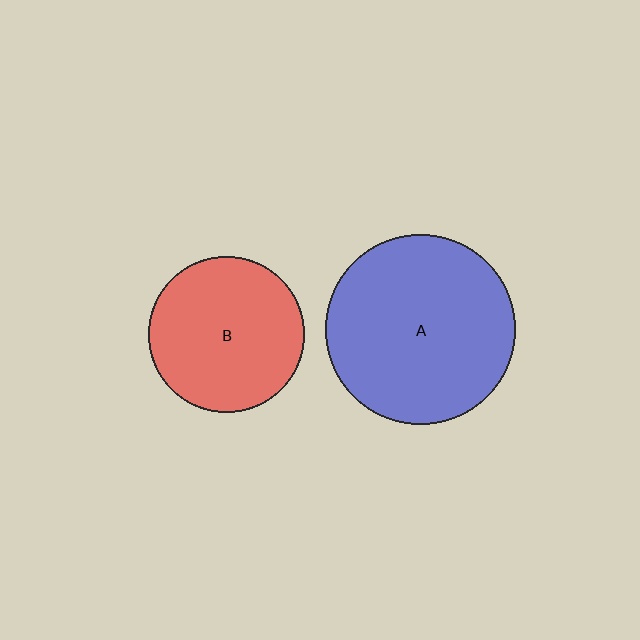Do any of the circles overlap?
No, none of the circles overlap.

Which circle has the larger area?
Circle A (blue).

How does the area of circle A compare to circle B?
Approximately 1.5 times.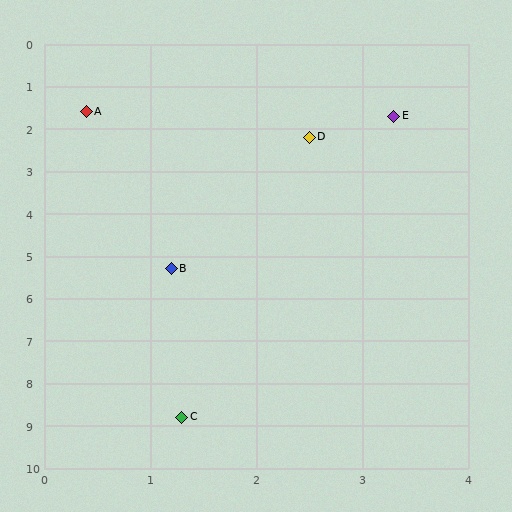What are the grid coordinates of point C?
Point C is at approximately (1.3, 8.8).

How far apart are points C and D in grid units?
Points C and D are about 6.7 grid units apart.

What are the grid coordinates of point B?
Point B is at approximately (1.2, 5.3).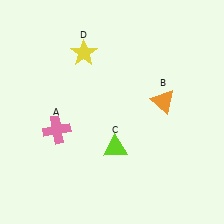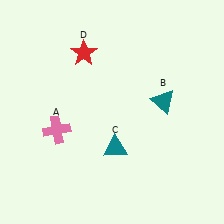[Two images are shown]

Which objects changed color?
B changed from orange to teal. C changed from lime to teal. D changed from yellow to red.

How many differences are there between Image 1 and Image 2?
There are 3 differences between the two images.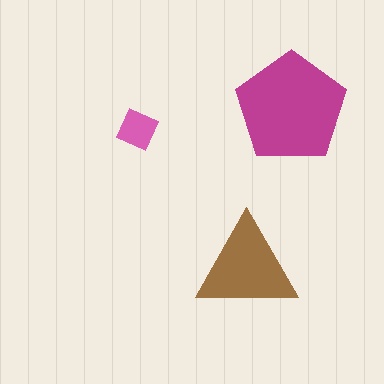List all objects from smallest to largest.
The pink diamond, the brown triangle, the magenta pentagon.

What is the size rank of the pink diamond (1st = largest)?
3rd.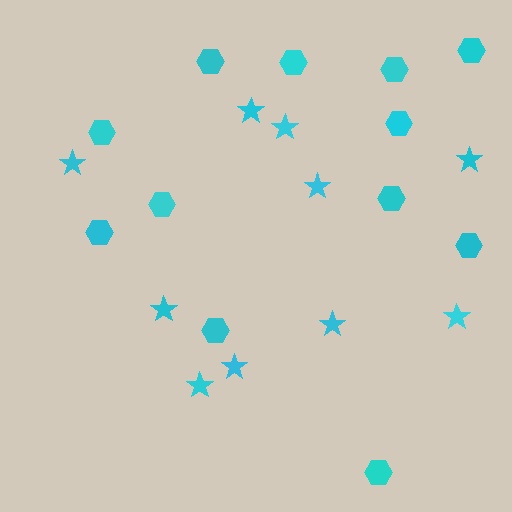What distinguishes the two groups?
There are 2 groups: one group of hexagons (12) and one group of stars (10).